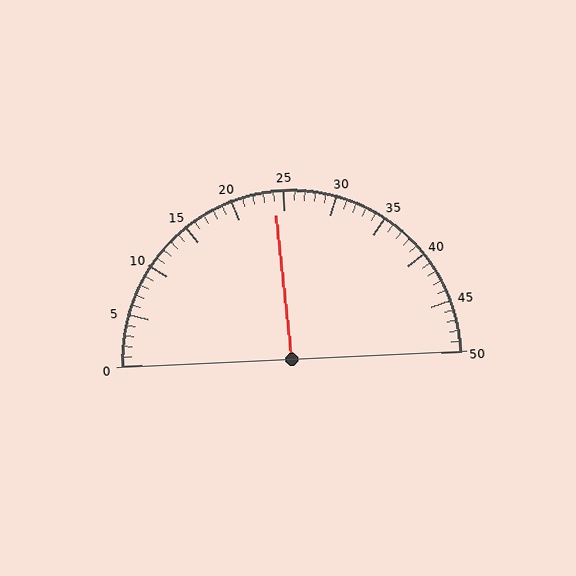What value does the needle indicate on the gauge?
The needle indicates approximately 24.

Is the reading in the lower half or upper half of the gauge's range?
The reading is in the lower half of the range (0 to 50).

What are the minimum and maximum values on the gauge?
The gauge ranges from 0 to 50.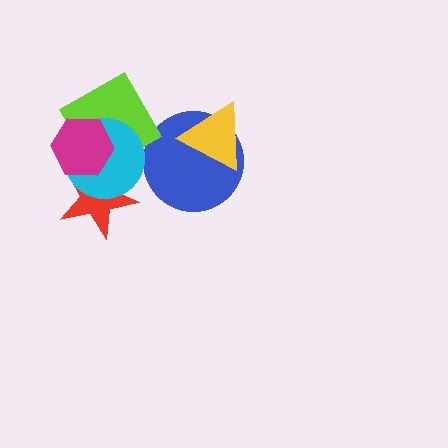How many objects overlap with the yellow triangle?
1 object overlaps with the yellow triangle.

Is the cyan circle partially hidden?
Yes, it is partially covered by another shape.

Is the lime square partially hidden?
Yes, it is partially covered by another shape.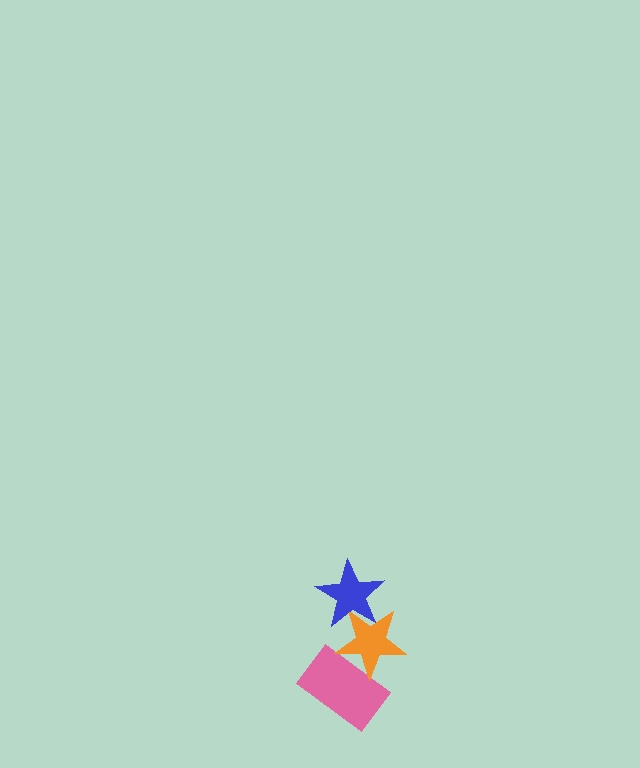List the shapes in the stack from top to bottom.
From top to bottom: the blue star, the orange star, the pink rectangle.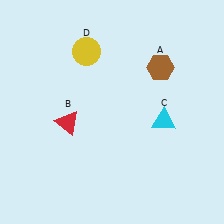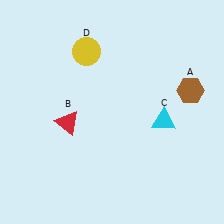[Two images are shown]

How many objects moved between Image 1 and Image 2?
1 object moved between the two images.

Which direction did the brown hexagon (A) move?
The brown hexagon (A) moved right.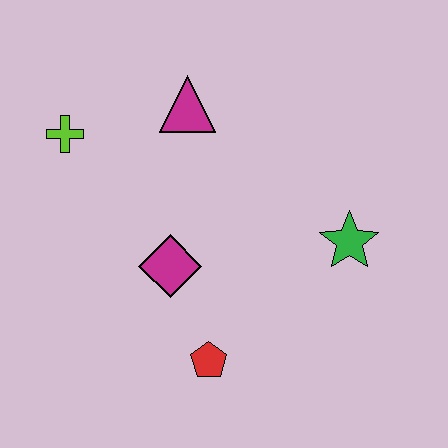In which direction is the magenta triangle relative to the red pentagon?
The magenta triangle is above the red pentagon.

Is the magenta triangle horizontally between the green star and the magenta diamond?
Yes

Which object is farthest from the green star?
The lime cross is farthest from the green star.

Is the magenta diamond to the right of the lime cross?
Yes